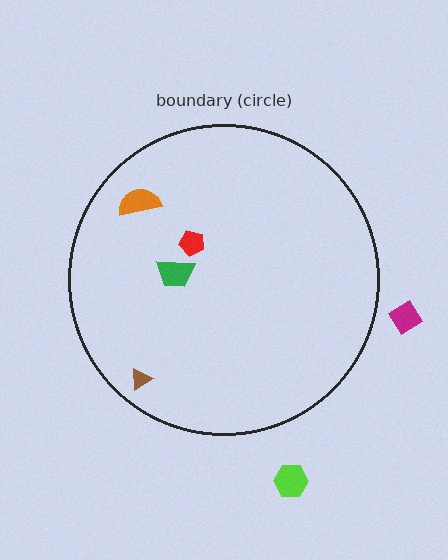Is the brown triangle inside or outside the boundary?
Inside.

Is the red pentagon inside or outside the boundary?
Inside.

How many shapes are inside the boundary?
4 inside, 2 outside.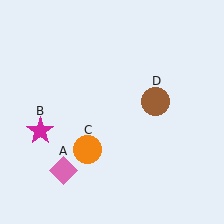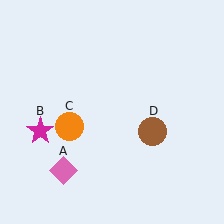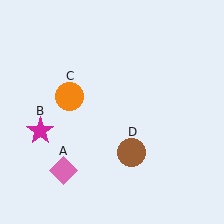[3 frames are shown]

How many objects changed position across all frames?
2 objects changed position: orange circle (object C), brown circle (object D).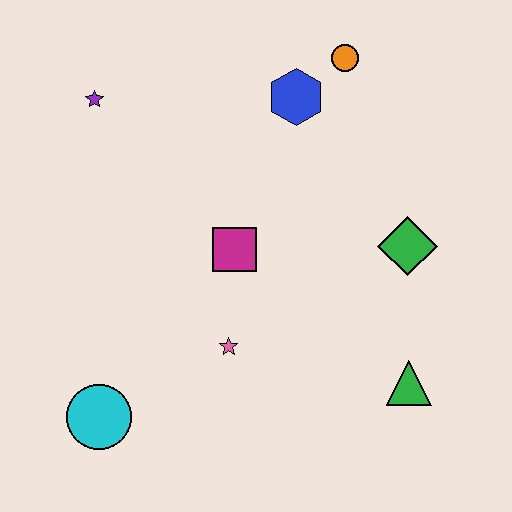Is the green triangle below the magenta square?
Yes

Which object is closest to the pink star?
The magenta square is closest to the pink star.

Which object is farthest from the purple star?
The green triangle is farthest from the purple star.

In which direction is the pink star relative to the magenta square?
The pink star is below the magenta square.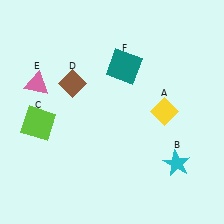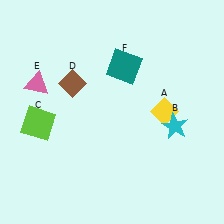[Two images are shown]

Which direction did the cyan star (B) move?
The cyan star (B) moved up.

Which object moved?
The cyan star (B) moved up.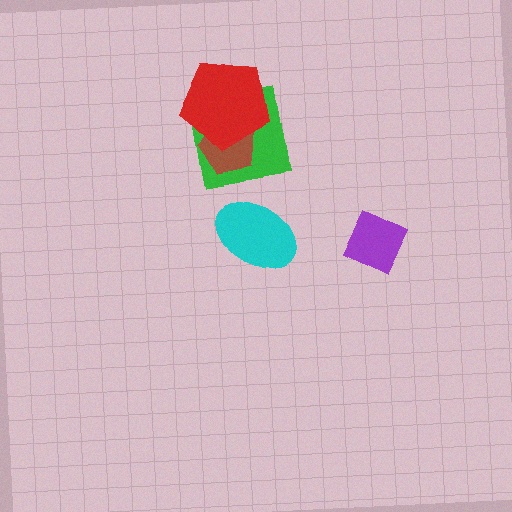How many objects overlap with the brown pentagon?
2 objects overlap with the brown pentagon.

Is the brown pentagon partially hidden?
Yes, it is partially covered by another shape.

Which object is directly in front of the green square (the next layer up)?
The brown pentagon is directly in front of the green square.